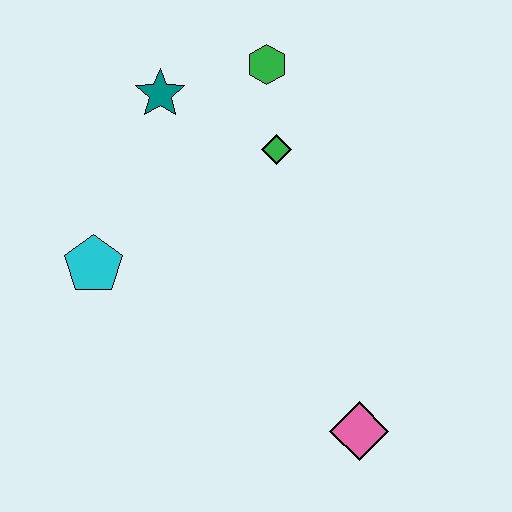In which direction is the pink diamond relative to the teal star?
The pink diamond is below the teal star.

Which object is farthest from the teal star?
The pink diamond is farthest from the teal star.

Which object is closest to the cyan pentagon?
The teal star is closest to the cyan pentagon.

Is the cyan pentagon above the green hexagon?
No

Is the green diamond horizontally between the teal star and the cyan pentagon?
No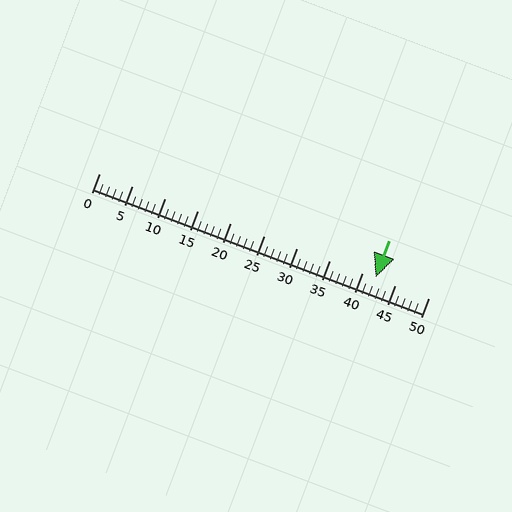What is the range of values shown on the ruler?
The ruler shows values from 0 to 50.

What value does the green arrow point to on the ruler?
The green arrow points to approximately 42.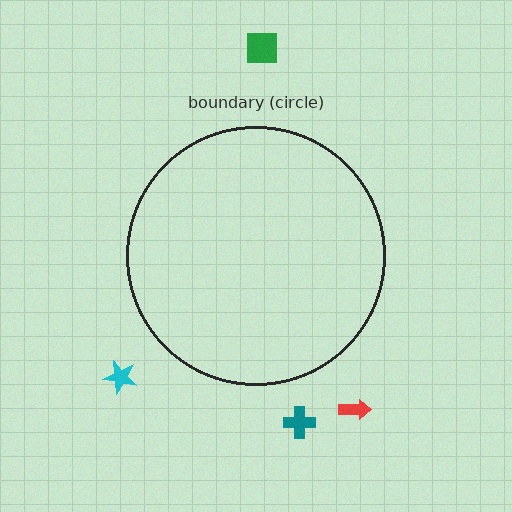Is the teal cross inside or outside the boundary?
Outside.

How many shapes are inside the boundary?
0 inside, 4 outside.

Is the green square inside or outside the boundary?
Outside.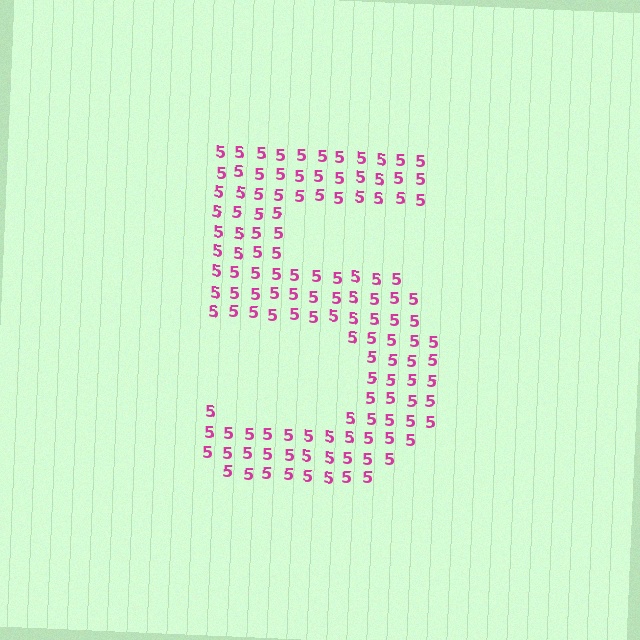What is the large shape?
The large shape is the digit 5.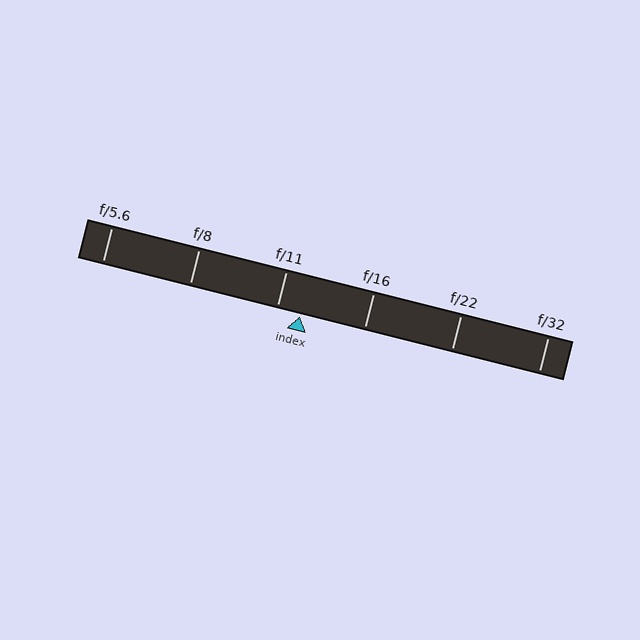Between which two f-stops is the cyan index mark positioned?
The index mark is between f/11 and f/16.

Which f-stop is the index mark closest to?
The index mark is closest to f/11.